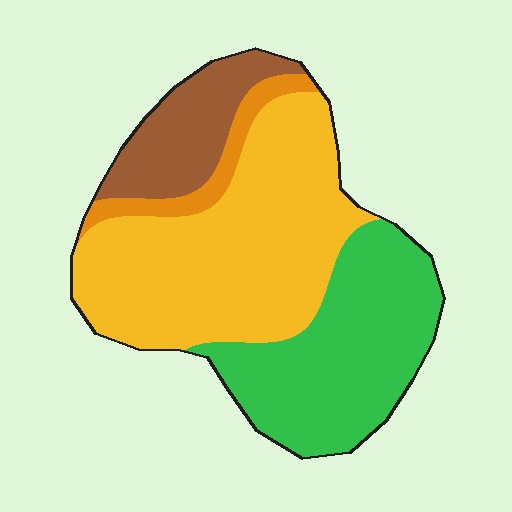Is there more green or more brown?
Green.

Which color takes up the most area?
Yellow, at roughly 45%.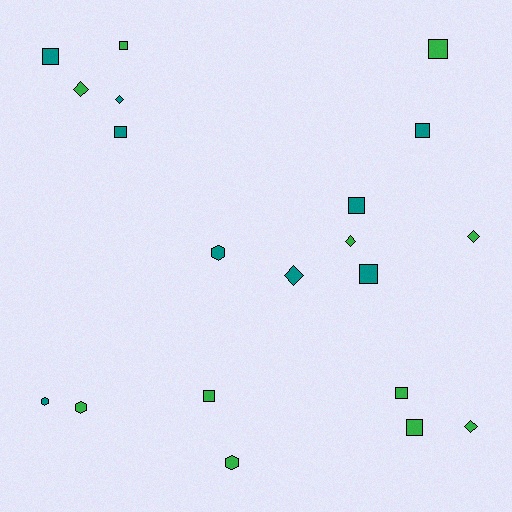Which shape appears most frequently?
Square, with 10 objects.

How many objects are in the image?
There are 20 objects.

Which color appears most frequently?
Green, with 11 objects.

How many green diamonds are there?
There are 4 green diamonds.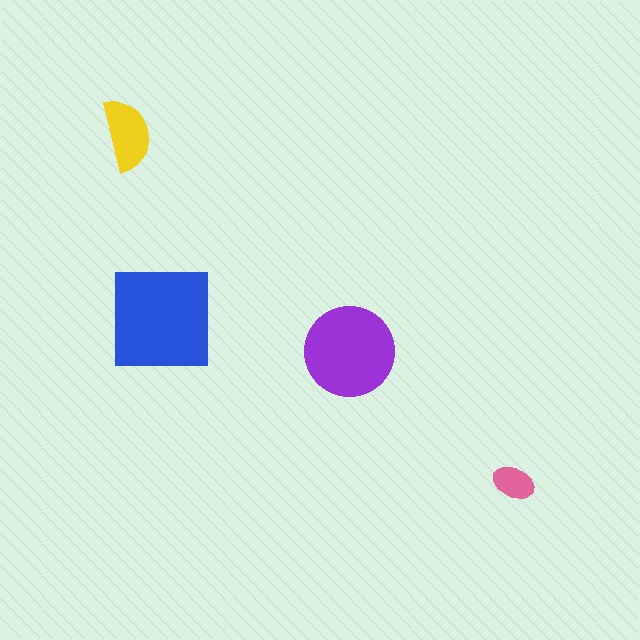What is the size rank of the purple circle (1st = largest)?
2nd.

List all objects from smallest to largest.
The pink ellipse, the yellow semicircle, the purple circle, the blue square.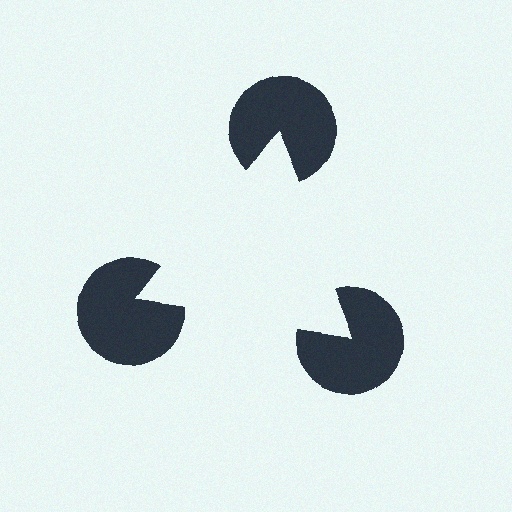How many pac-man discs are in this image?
There are 3 — one at each vertex of the illusory triangle.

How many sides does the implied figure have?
3 sides.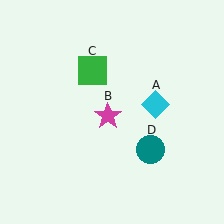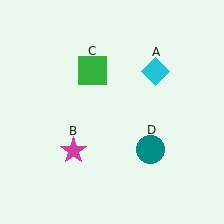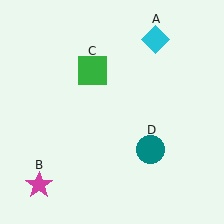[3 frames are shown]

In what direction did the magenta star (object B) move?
The magenta star (object B) moved down and to the left.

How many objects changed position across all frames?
2 objects changed position: cyan diamond (object A), magenta star (object B).